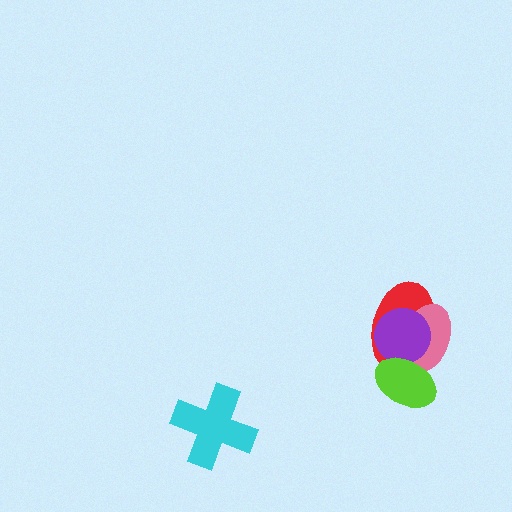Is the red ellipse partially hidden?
Yes, it is partially covered by another shape.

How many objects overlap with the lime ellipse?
3 objects overlap with the lime ellipse.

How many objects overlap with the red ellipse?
3 objects overlap with the red ellipse.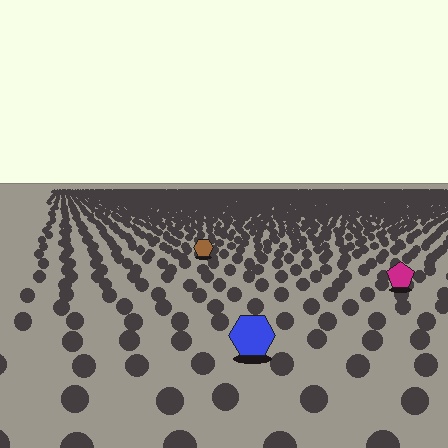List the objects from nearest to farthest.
From nearest to farthest: the blue hexagon, the magenta pentagon, the brown hexagon.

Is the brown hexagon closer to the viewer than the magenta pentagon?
No. The magenta pentagon is closer — you can tell from the texture gradient: the ground texture is coarser near it.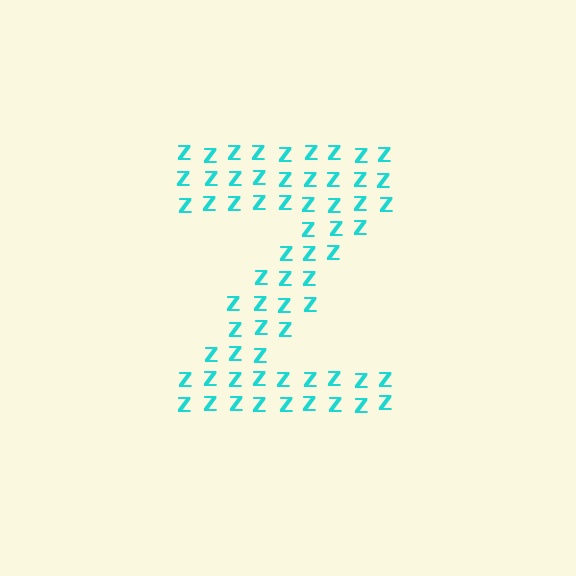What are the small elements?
The small elements are letter Z's.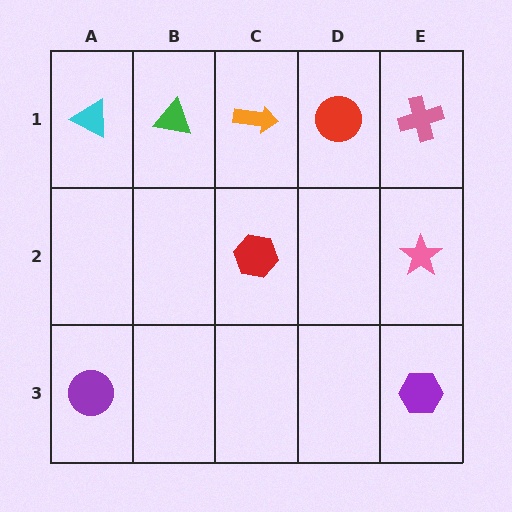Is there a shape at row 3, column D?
No, that cell is empty.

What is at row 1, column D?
A red circle.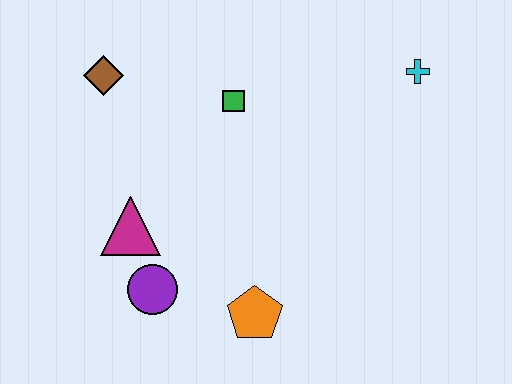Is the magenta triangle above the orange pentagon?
Yes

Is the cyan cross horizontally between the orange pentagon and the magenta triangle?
No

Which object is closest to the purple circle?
The magenta triangle is closest to the purple circle.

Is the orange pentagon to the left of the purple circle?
No